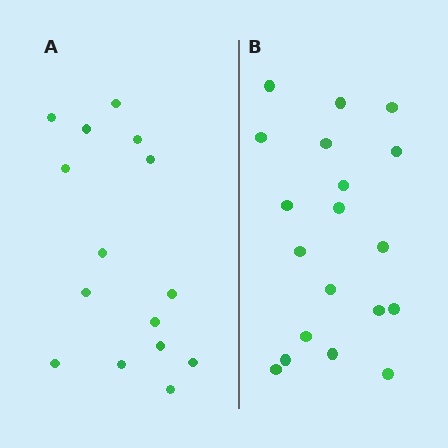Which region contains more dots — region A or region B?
Region B (the right region) has more dots.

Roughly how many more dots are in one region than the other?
Region B has about 4 more dots than region A.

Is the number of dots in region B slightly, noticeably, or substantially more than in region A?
Region B has noticeably more, but not dramatically so. The ratio is roughly 1.3 to 1.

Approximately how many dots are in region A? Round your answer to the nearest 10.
About 20 dots. (The exact count is 15, which rounds to 20.)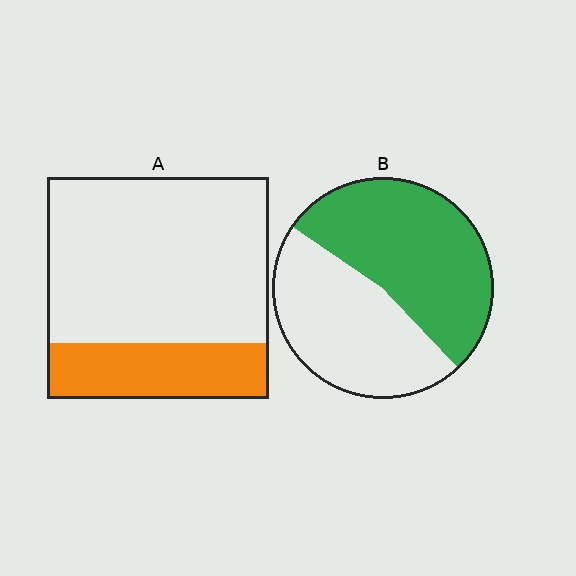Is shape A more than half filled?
No.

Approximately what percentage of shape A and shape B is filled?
A is approximately 25% and B is approximately 55%.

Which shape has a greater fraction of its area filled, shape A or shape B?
Shape B.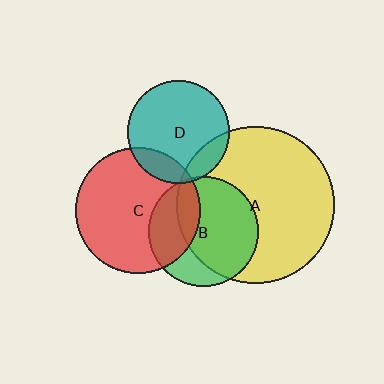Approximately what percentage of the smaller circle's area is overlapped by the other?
Approximately 15%.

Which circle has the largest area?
Circle A (yellow).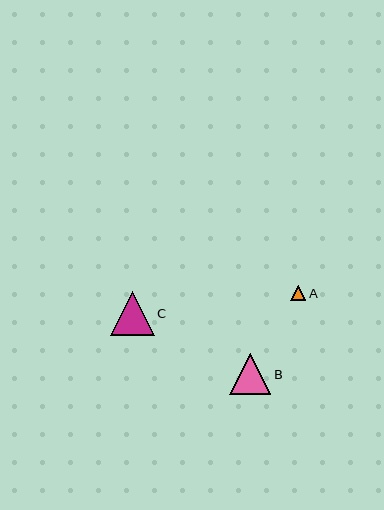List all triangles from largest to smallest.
From largest to smallest: C, B, A.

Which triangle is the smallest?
Triangle A is the smallest with a size of approximately 15 pixels.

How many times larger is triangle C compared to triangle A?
Triangle C is approximately 2.9 times the size of triangle A.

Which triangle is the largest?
Triangle C is the largest with a size of approximately 44 pixels.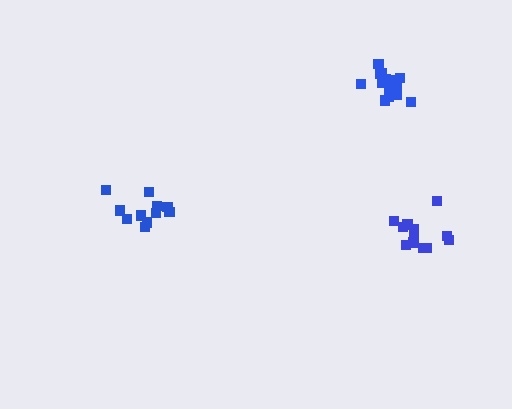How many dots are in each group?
Group 1: 15 dots, Group 2: 12 dots, Group 3: 11 dots (38 total).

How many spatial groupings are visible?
There are 3 spatial groupings.